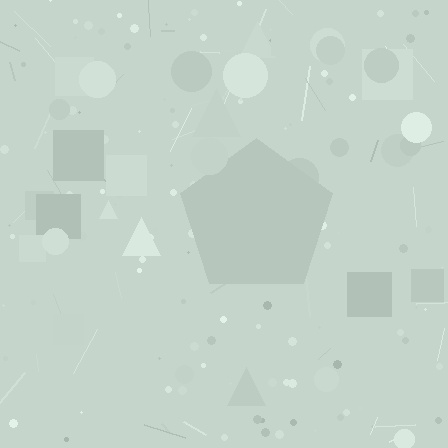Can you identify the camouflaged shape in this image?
The camouflaged shape is a pentagon.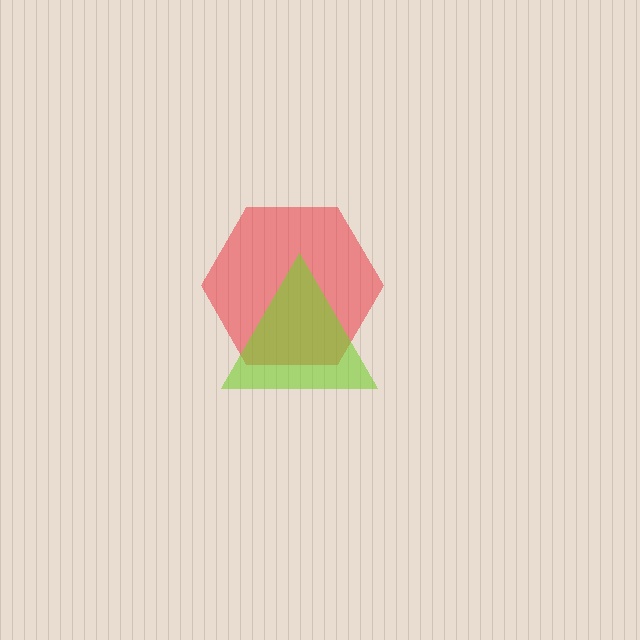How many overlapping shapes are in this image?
There are 2 overlapping shapes in the image.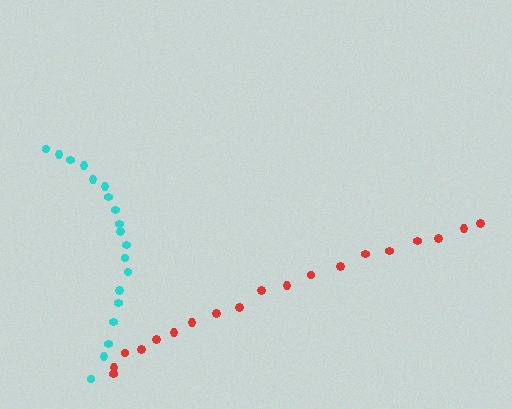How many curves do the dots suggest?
There are 2 distinct paths.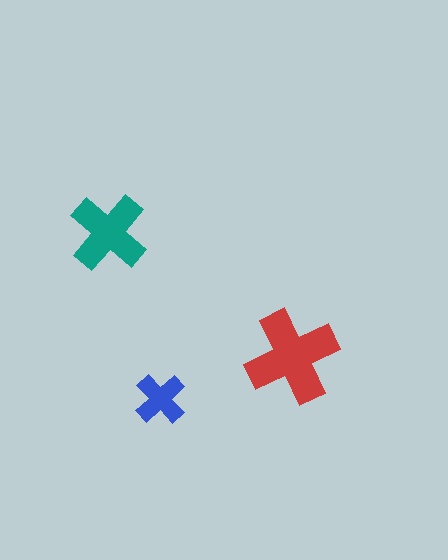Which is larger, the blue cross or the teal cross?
The teal one.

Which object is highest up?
The teal cross is topmost.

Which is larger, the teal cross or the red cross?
The red one.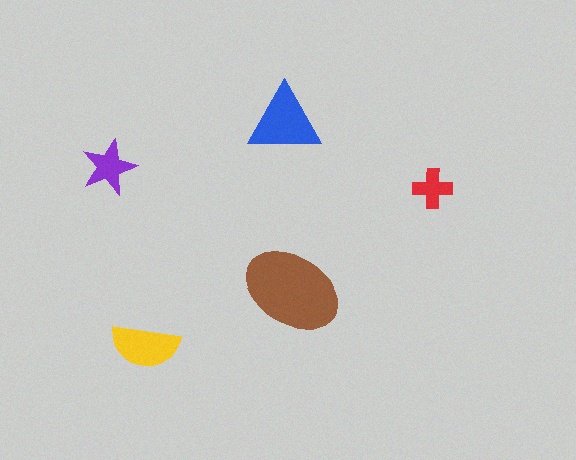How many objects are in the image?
There are 5 objects in the image.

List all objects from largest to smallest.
The brown ellipse, the blue triangle, the yellow semicircle, the purple star, the red cross.